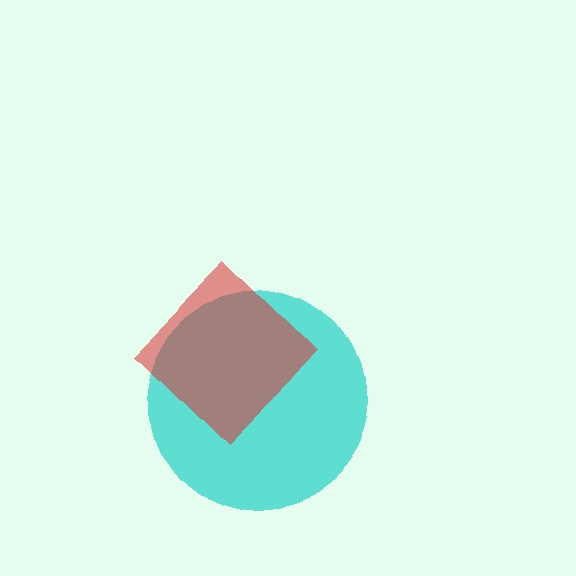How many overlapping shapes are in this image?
There are 2 overlapping shapes in the image.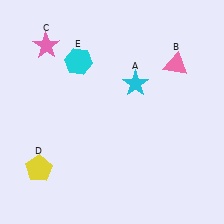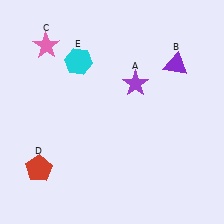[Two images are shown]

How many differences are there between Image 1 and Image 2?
There are 3 differences between the two images.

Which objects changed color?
A changed from cyan to purple. B changed from pink to purple. D changed from yellow to red.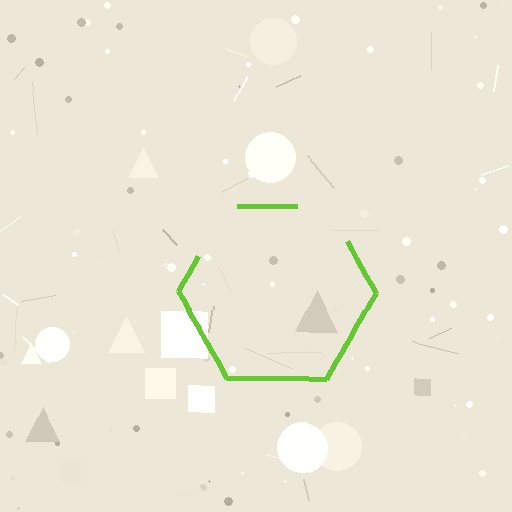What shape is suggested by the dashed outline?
The dashed outline suggests a hexagon.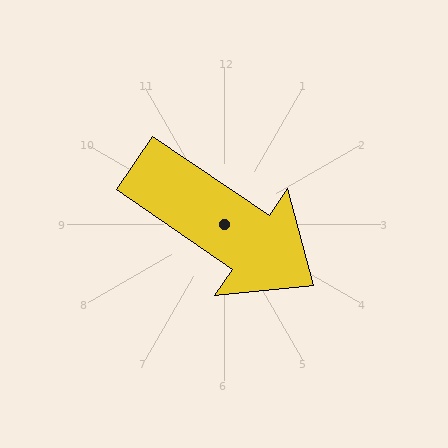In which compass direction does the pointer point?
Southeast.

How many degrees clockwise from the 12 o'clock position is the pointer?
Approximately 124 degrees.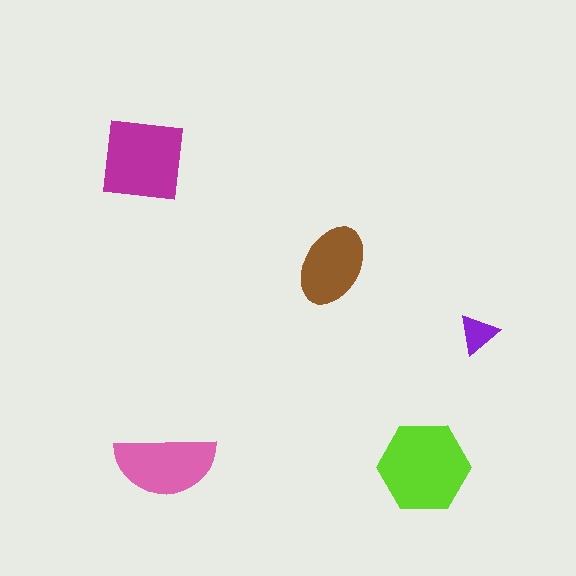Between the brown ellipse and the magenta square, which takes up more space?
The magenta square.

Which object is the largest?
The lime hexagon.